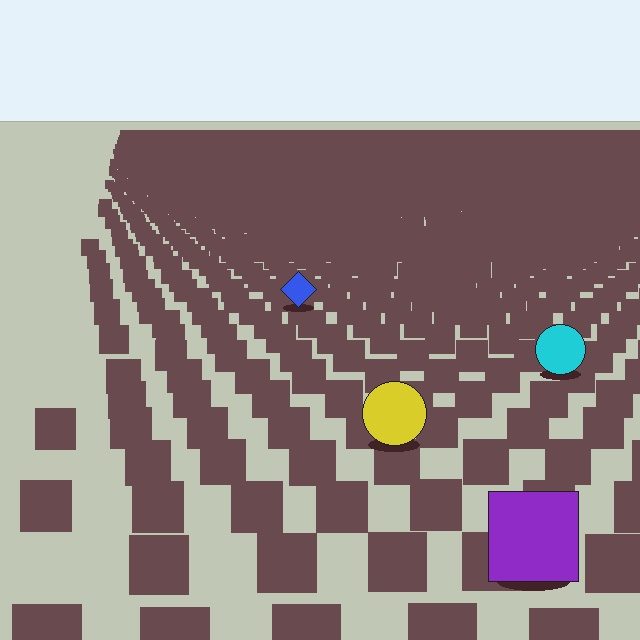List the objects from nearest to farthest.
From nearest to farthest: the purple square, the yellow circle, the cyan circle, the blue diamond.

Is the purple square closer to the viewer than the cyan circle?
Yes. The purple square is closer — you can tell from the texture gradient: the ground texture is coarser near it.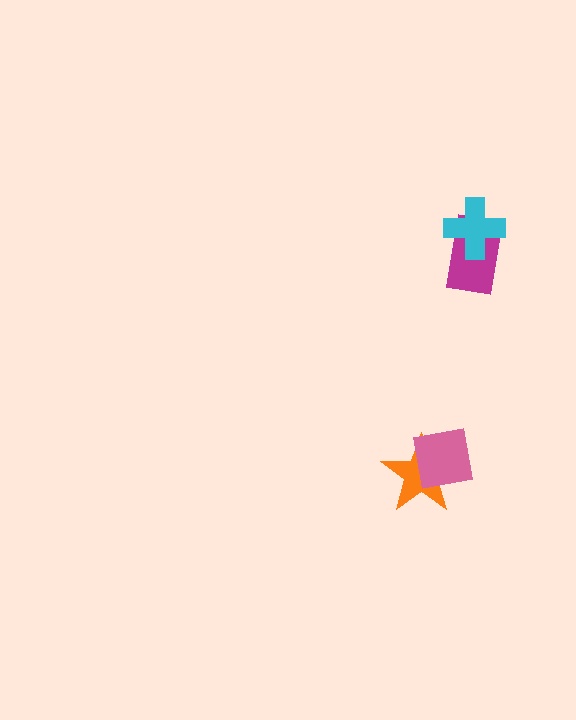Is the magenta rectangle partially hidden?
Yes, it is partially covered by another shape.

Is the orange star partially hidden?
Yes, it is partially covered by another shape.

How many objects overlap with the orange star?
1 object overlaps with the orange star.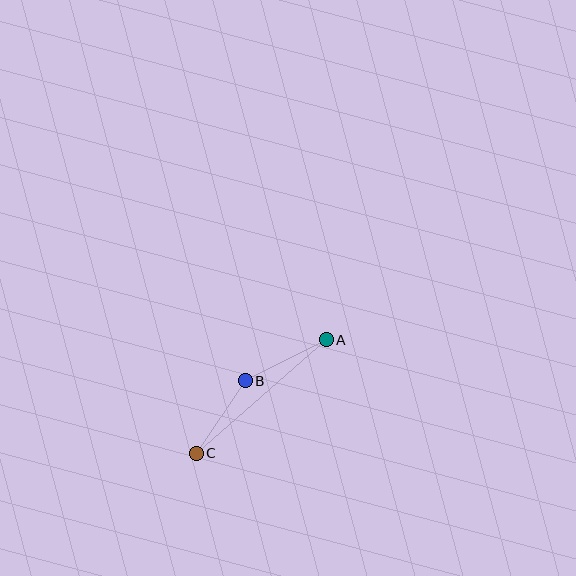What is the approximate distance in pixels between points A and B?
The distance between A and B is approximately 91 pixels.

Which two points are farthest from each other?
Points A and C are farthest from each other.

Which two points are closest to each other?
Points B and C are closest to each other.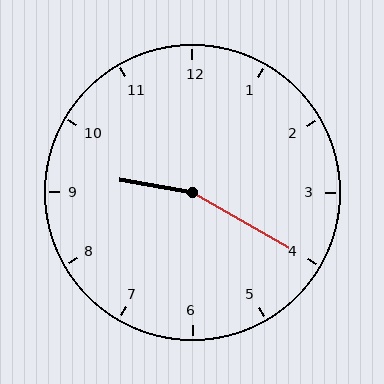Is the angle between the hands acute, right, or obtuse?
It is obtuse.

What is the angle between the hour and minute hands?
Approximately 160 degrees.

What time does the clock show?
9:20.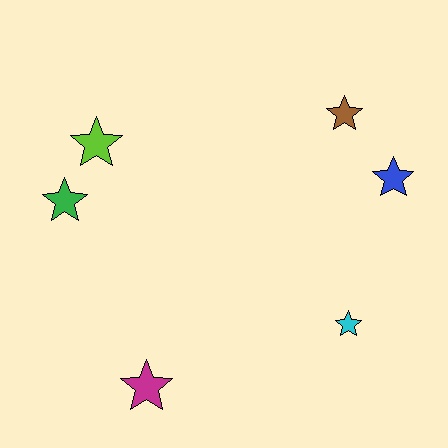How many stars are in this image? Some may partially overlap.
There are 6 stars.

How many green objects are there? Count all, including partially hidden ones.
There is 1 green object.